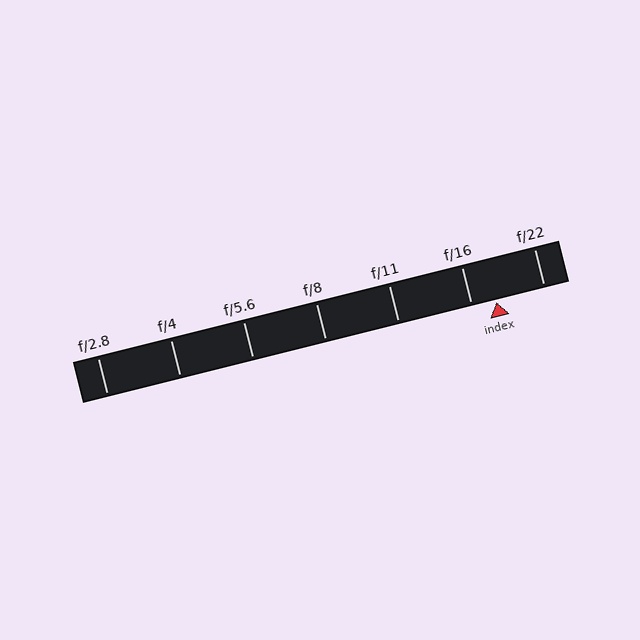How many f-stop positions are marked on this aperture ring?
There are 7 f-stop positions marked.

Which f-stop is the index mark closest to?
The index mark is closest to f/16.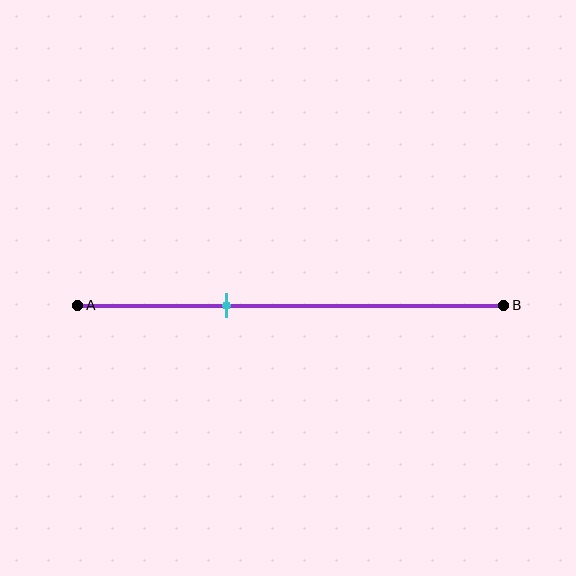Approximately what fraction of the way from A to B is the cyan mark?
The cyan mark is approximately 35% of the way from A to B.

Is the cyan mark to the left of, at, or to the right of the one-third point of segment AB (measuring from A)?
The cyan mark is approximately at the one-third point of segment AB.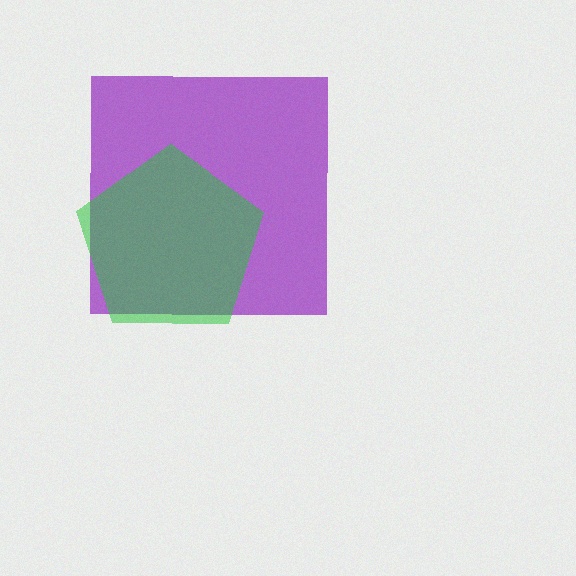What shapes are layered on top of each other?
The layered shapes are: a purple square, a green pentagon.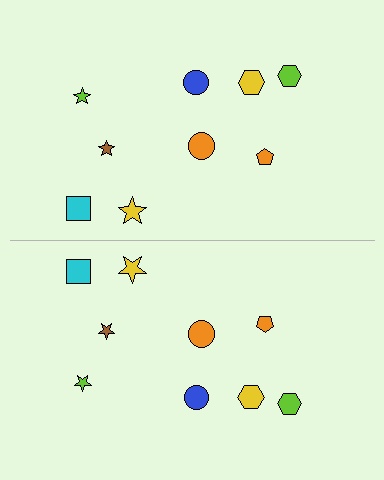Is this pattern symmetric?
Yes, this pattern has bilateral (reflection) symmetry.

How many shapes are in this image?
There are 18 shapes in this image.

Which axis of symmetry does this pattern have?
The pattern has a horizontal axis of symmetry running through the center of the image.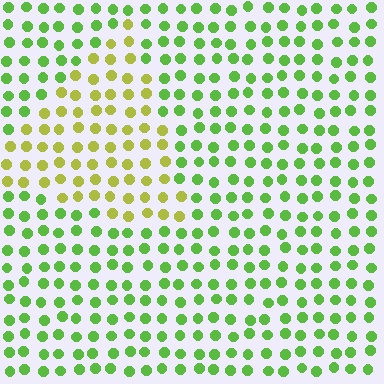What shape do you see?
I see a triangle.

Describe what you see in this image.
The image is filled with small lime elements in a uniform arrangement. A triangle-shaped region is visible where the elements are tinted to a slightly different hue, forming a subtle color boundary.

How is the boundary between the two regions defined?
The boundary is defined purely by a slight shift in hue (about 39 degrees). Spacing, size, and orientation are identical on both sides.